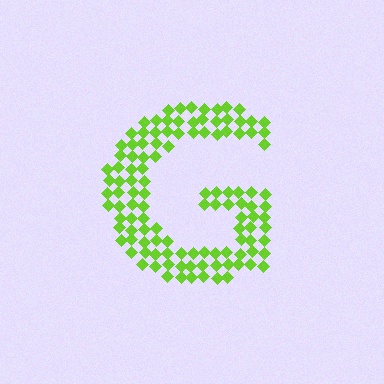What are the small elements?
The small elements are diamonds.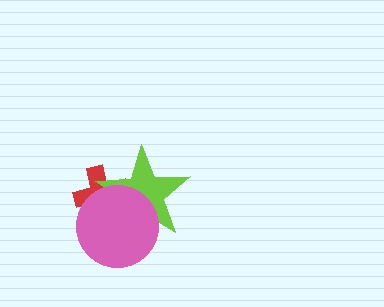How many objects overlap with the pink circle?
2 objects overlap with the pink circle.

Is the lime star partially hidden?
Yes, it is partially covered by another shape.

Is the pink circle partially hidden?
No, no other shape covers it.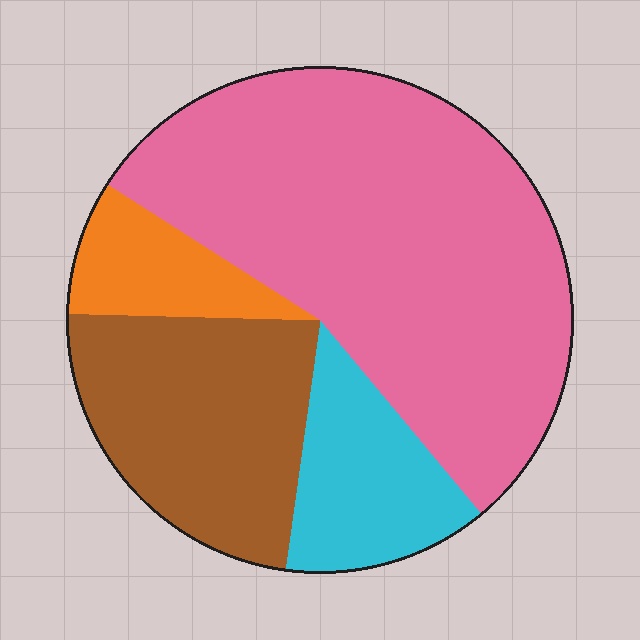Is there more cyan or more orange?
Cyan.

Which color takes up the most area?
Pink, at roughly 55%.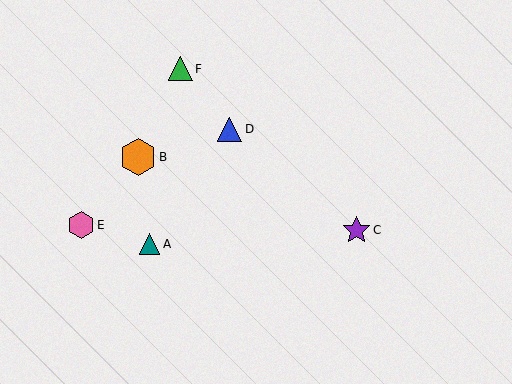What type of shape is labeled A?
Shape A is a teal triangle.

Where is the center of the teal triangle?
The center of the teal triangle is at (150, 244).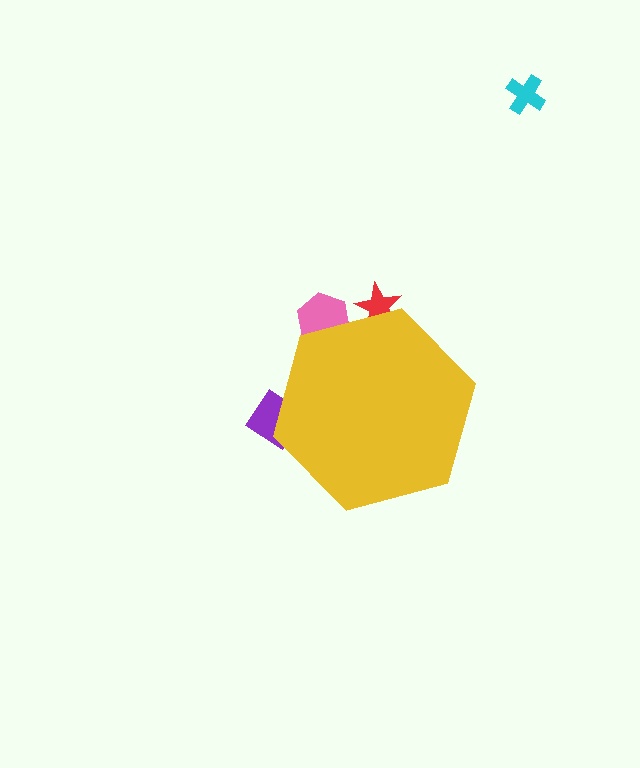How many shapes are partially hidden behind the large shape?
3 shapes are partially hidden.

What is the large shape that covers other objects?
A yellow hexagon.